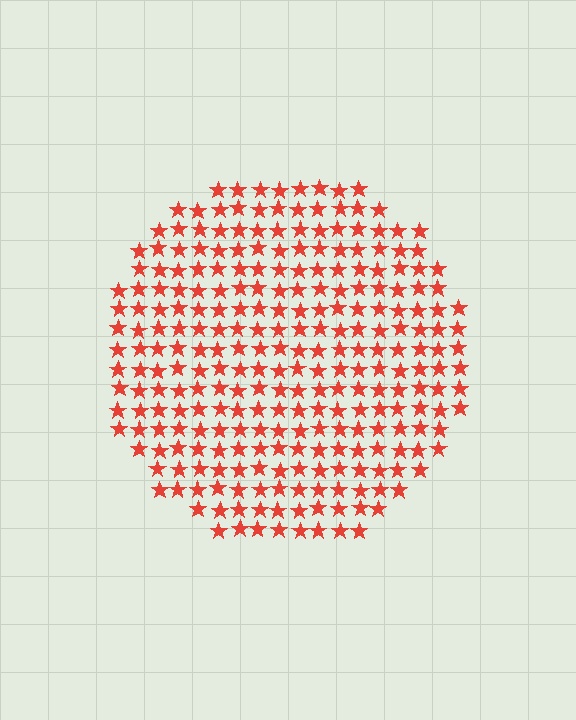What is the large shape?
The large shape is a circle.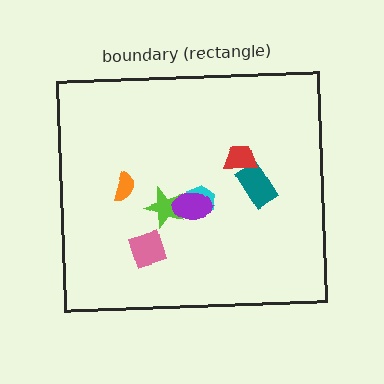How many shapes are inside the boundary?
7 inside, 0 outside.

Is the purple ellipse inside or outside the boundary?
Inside.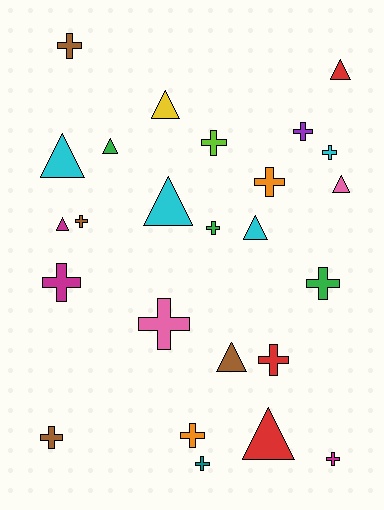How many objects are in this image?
There are 25 objects.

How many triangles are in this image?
There are 10 triangles.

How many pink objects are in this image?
There are 2 pink objects.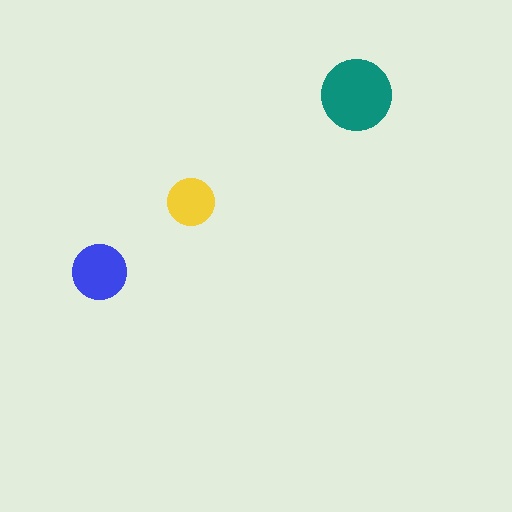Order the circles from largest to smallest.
the teal one, the blue one, the yellow one.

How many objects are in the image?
There are 3 objects in the image.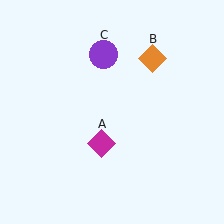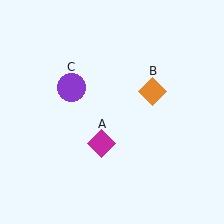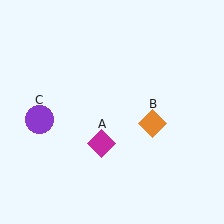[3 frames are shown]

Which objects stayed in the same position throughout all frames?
Magenta diamond (object A) remained stationary.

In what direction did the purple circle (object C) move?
The purple circle (object C) moved down and to the left.